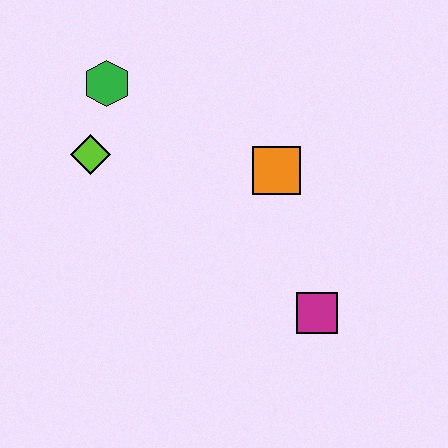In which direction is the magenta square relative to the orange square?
The magenta square is below the orange square.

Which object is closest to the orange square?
The magenta square is closest to the orange square.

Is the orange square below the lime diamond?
Yes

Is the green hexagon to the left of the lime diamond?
No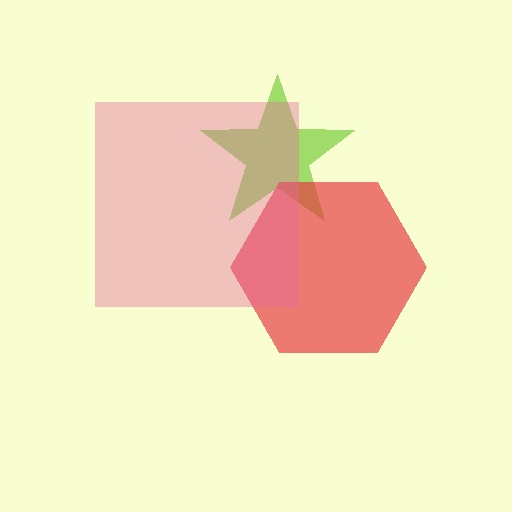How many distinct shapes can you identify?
There are 3 distinct shapes: a lime star, a red hexagon, a pink square.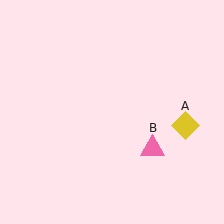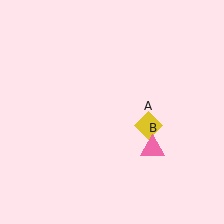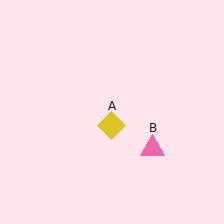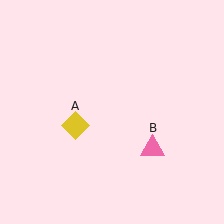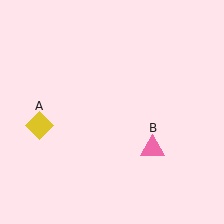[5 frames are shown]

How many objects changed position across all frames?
1 object changed position: yellow diamond (object A).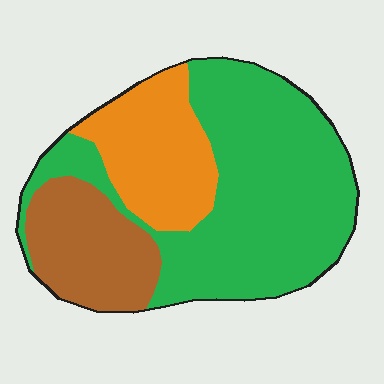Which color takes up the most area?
Green, at roughly 55%.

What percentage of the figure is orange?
Orange covers 22% of the figure.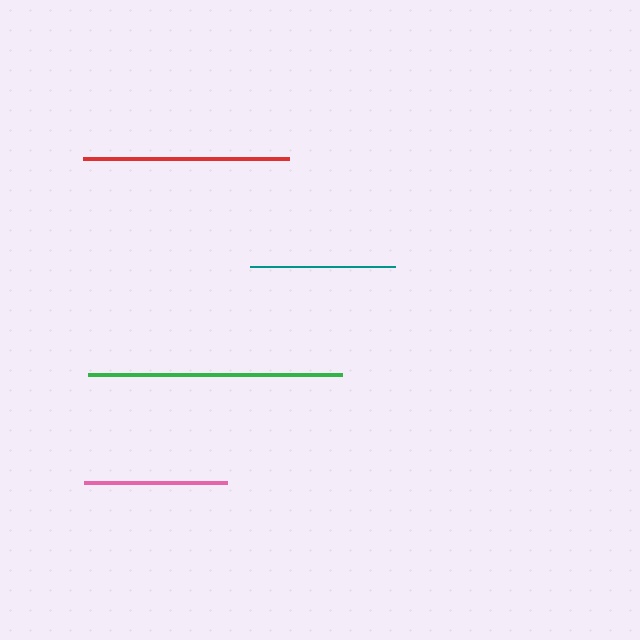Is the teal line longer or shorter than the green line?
The green line is longer than the teal line.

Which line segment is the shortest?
The pink line is the shortest at approximately 143 pixels.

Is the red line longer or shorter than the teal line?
The red line is longer than the teal line.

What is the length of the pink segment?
The pink segment is approximately 143 pixels long.